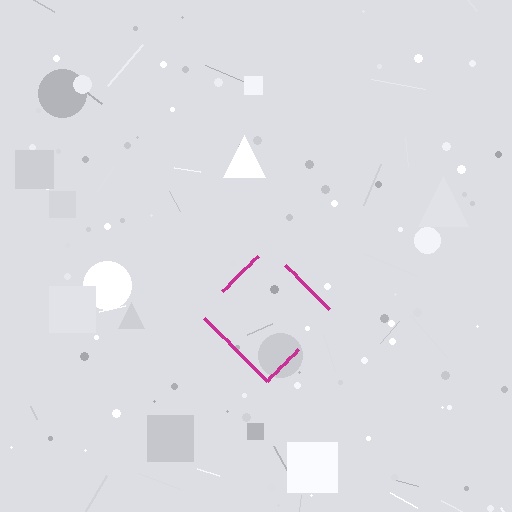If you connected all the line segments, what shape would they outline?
They would outline a diamond.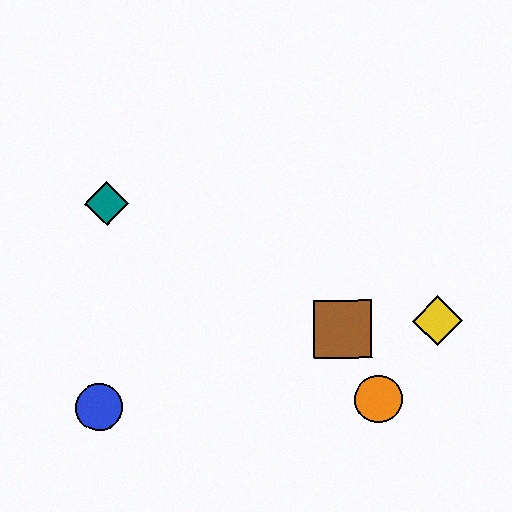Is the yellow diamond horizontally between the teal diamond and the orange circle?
No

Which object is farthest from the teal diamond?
The yellow diamond is farthest from the teal diamond.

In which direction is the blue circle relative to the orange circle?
The blue circle is to the left of the orange circle.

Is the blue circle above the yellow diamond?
No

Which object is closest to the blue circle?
The teal diamond is closest to the blue circle.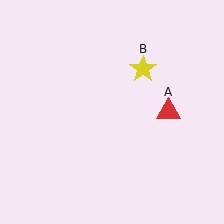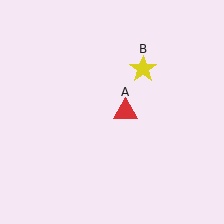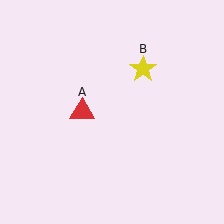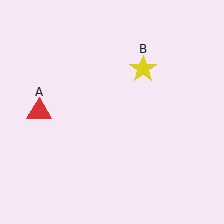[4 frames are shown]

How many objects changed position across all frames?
1 object changed position: red triangle (object A).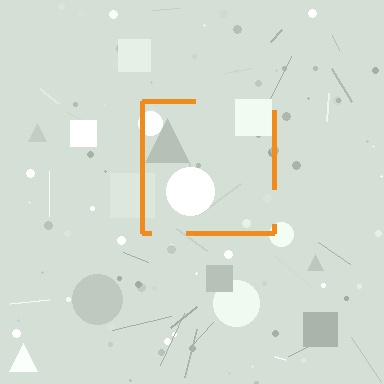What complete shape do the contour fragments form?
The contour fragments form a square.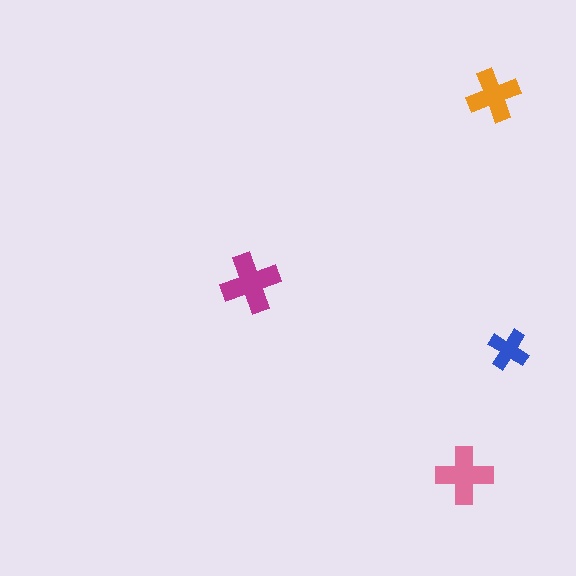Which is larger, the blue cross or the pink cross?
The pink one.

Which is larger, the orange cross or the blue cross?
The orange one.